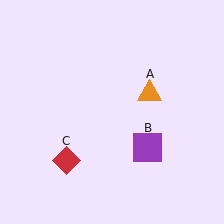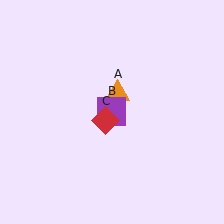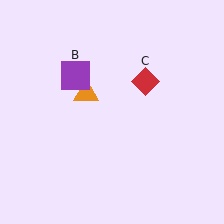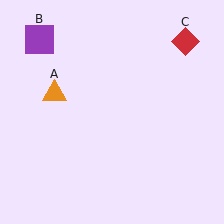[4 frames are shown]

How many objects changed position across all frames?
3 objects changed position: orange triangle (object A), purple square (object B), red diamond (object C).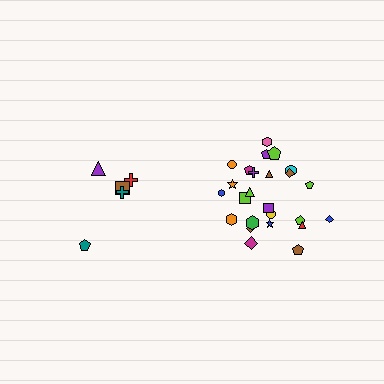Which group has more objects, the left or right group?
The right group.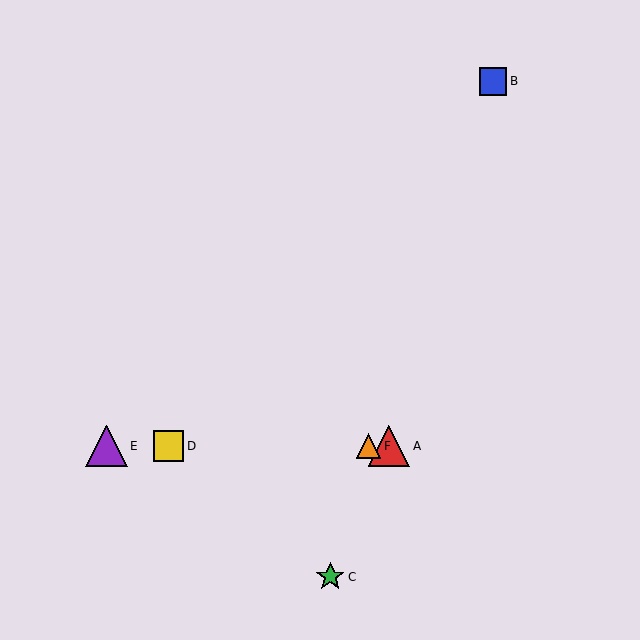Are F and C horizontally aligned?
No, F is at y≈446 and C is at y≈577.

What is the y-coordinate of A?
Object A is at y≈446.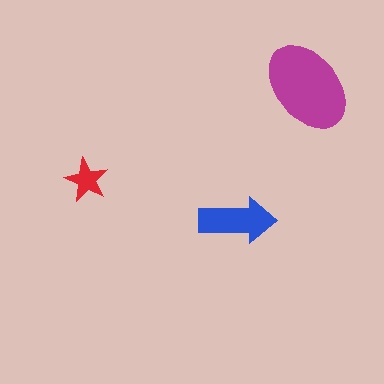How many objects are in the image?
There are 3 objects in the image.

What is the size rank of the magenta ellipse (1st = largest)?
1st.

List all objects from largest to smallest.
The magenta ellipse, the blue arrow, the red star.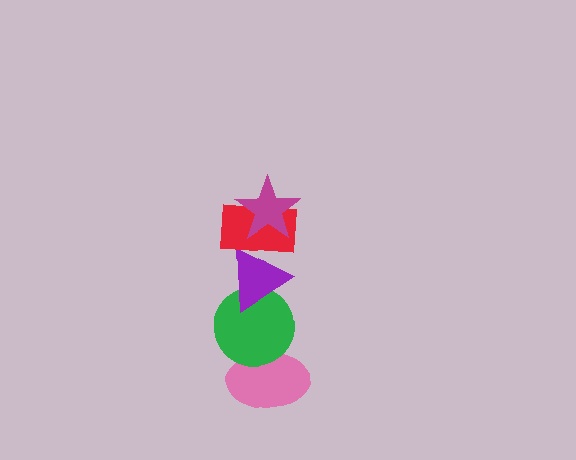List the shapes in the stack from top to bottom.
From top to bottom: the magenta star, the red rectangle, the purple triangle, the green circle, the pink ellipse.